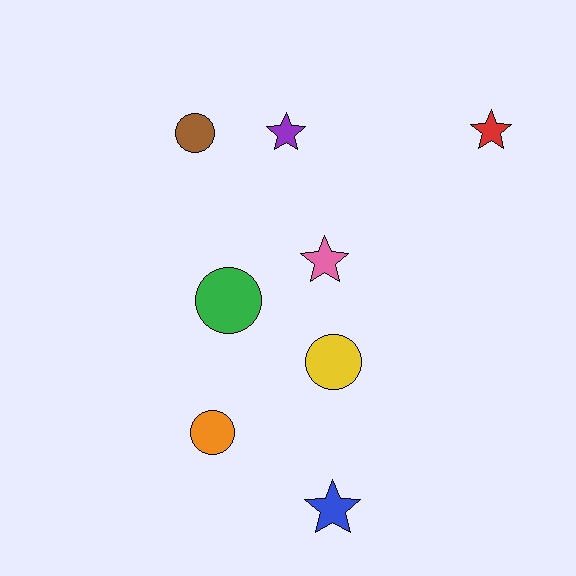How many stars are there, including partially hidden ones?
There are 4 stars.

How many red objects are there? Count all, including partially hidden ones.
There is 1 red object.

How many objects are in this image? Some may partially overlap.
There are 8 objects.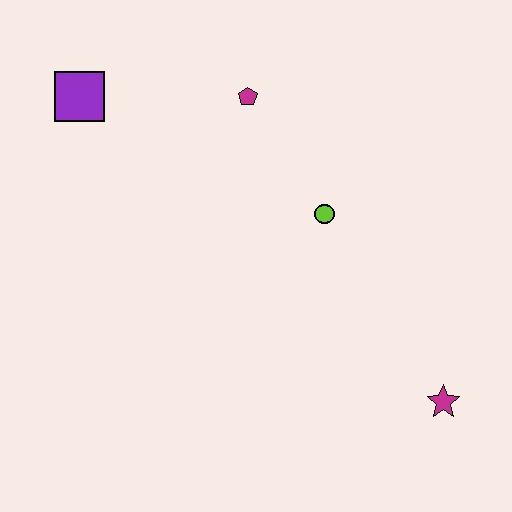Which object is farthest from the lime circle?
The purple square is farthest from the lime circle.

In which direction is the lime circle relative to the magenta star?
The lime circle is above the magenta star.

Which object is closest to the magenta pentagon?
The lime circle is closest to the magenta pentagon.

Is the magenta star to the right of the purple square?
Yes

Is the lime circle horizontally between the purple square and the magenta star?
Yes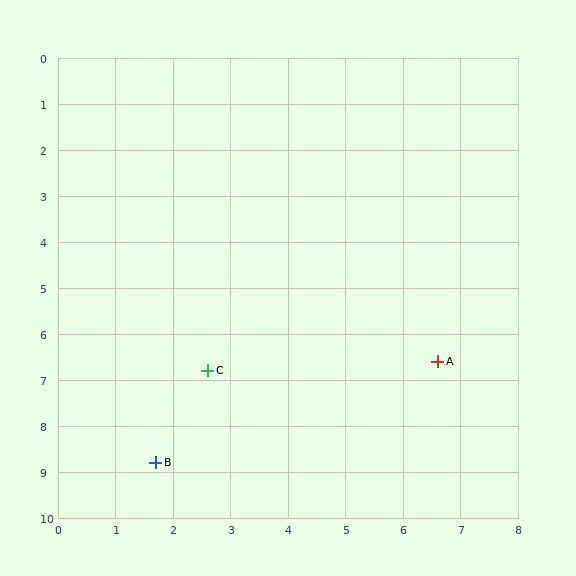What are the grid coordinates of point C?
Point C is at approximately (2.6, 6.8).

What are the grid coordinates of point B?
Point B is at approximately (1.7, 8.8).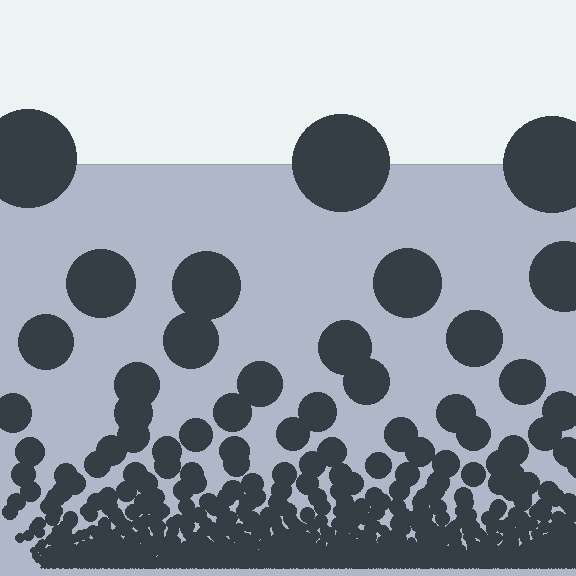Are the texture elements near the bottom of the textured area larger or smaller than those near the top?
Smaller. The gradient is inverted — elements near the bottom are smaller and denser.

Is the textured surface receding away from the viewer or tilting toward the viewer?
The surface appears to tilt toward the viewer. Texture elements get larger and sparser toward the top.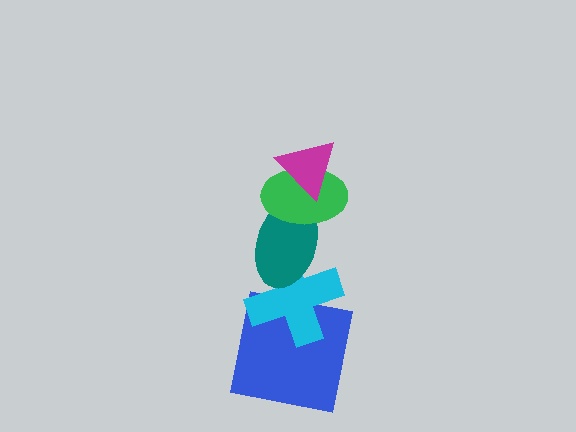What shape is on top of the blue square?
The cyan cross is on top of the blue square.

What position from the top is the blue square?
The blue square is 5th from the top.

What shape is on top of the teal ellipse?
The green ellipse is on top of the teal ellipse.